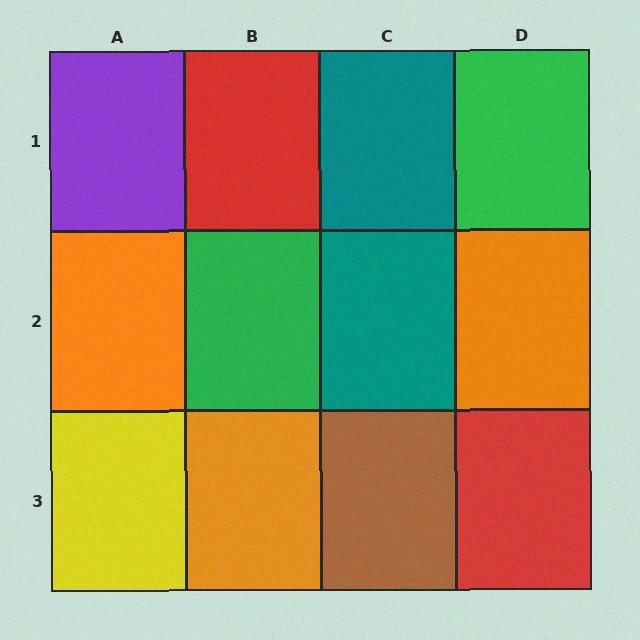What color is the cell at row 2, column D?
Orange.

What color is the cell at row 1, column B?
Red.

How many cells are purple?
1 cell is purple.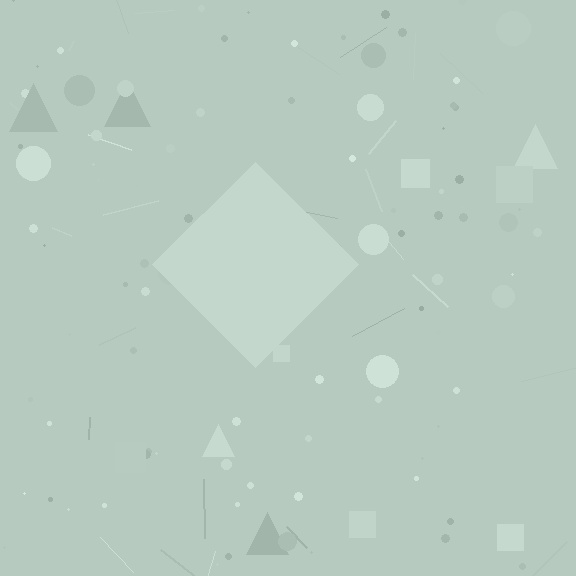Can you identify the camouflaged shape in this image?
The camouflaged shape is a diamond.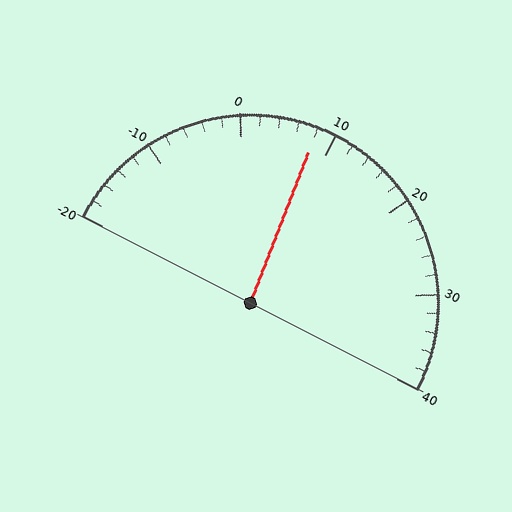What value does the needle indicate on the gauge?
The needle indicates approximately 8.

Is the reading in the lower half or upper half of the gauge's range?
The reading is in the lower half of the range (-20 to 40).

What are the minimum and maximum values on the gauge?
The gauge ranges from -20 to 40.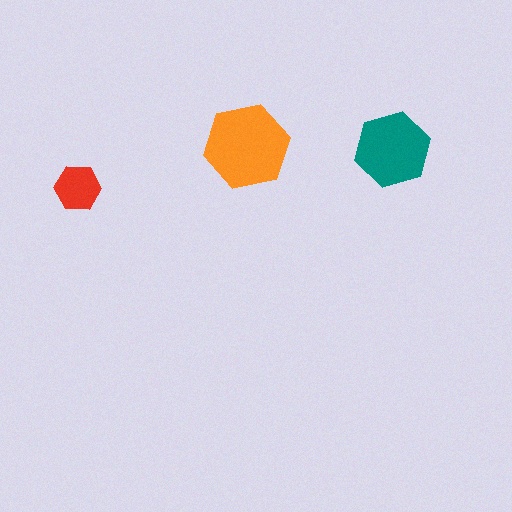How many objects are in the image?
There are 3 objects in the image.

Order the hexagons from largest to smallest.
the orange one, the teal one, the red one.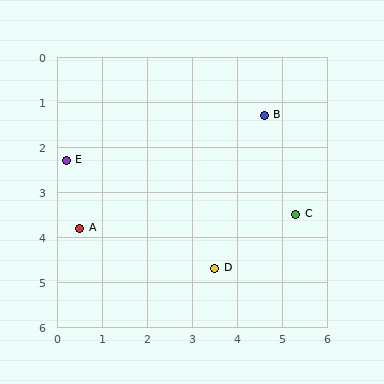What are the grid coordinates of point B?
Point B is at approximately (4.6, 1.3).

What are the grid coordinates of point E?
Point E is at approximately (0.2, 2.3).